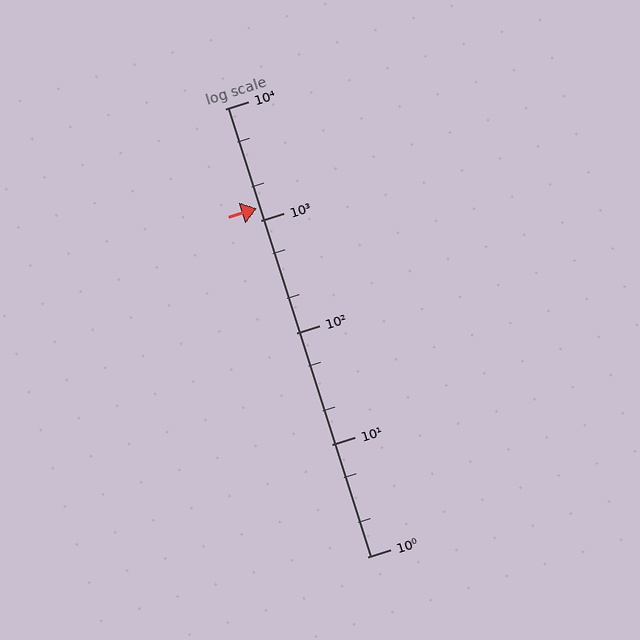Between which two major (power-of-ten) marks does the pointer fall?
The pointer is between 1000 and 10000.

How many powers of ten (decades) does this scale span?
The scale spans 4 decades, from 1 to 10000.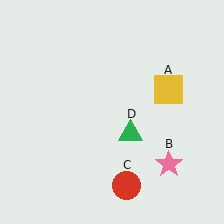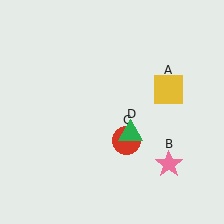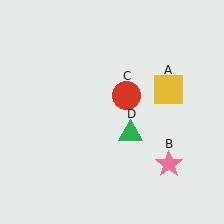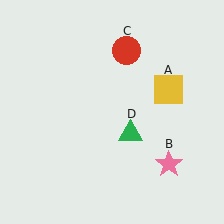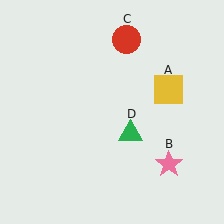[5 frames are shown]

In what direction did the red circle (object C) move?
The red circle (object C) moved up.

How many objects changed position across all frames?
1 object changed position: red circle (object C).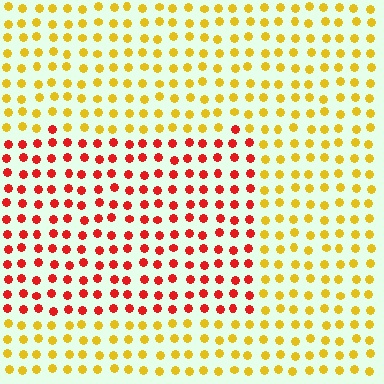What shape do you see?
I see a rectangle.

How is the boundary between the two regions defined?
The boundary is defined purely by a slight shift in hue (about 50 degrees). Spacing, size, and orientation are identical on both sides.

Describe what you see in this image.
The image is filled with small yellow elements in a uniform arrangement. A rectangle-shaped region is visible where the elements are tinted to a slightly different hue, forming a subtle color boundary.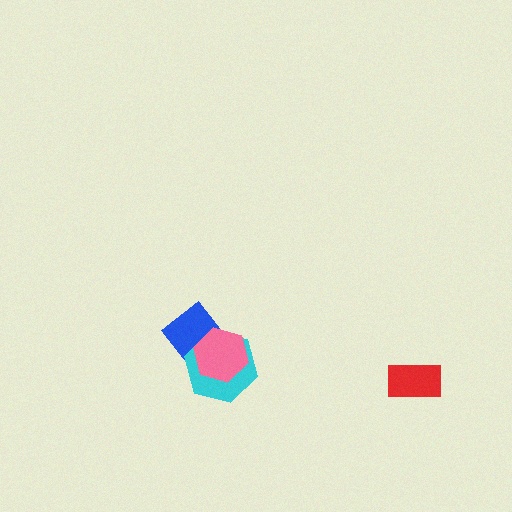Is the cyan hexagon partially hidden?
Yes, it is partially covered by another shape.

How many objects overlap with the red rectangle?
0 objects overlap with the red rectangle.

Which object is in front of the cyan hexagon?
The pink hexagon is in front of the cyan hexagon.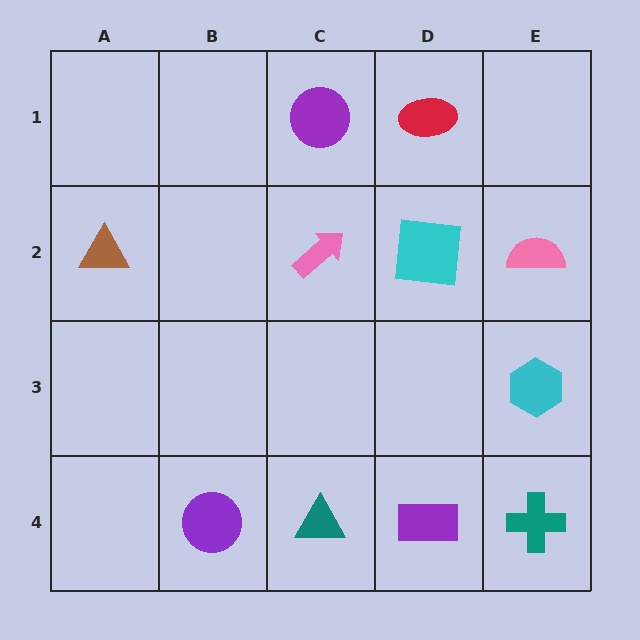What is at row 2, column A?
A brown triangle.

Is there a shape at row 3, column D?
No, that cell is empty.